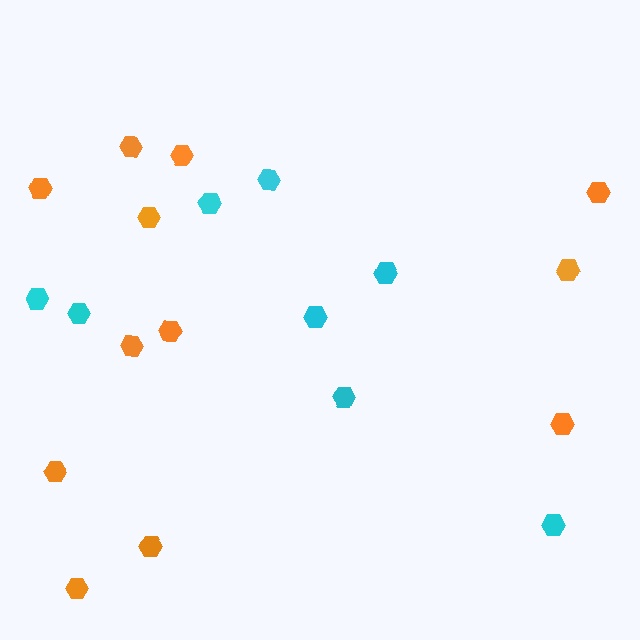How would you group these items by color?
There are 2 groups: one group of orange hexagons (12) and one group of cyan hexagons (8).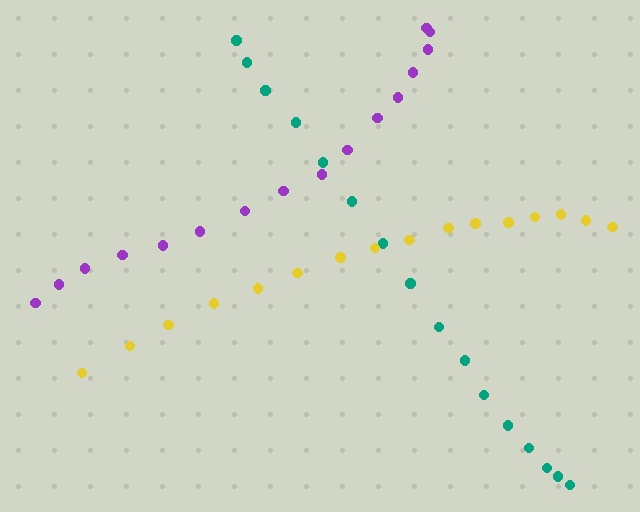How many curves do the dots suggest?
There are 3 distinct paths.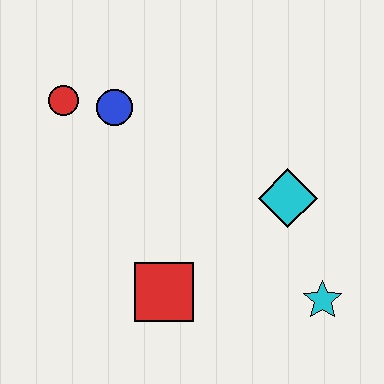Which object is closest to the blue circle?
The red circle is closest to the blue circle.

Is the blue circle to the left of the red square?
Yes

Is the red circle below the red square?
No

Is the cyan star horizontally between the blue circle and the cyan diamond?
No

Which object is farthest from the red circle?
The cyan star is farthest from the red circle.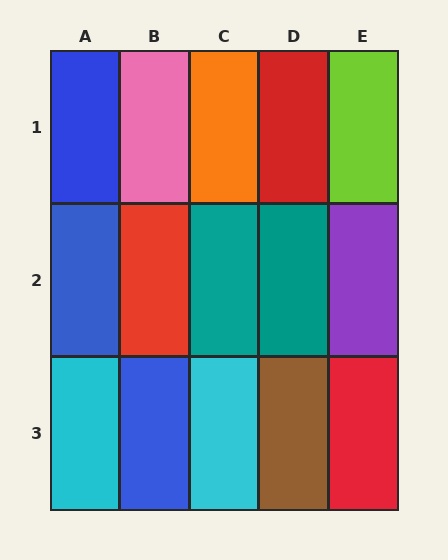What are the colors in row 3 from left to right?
Cyan, blue, cyan, brown, red.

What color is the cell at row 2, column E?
Purple.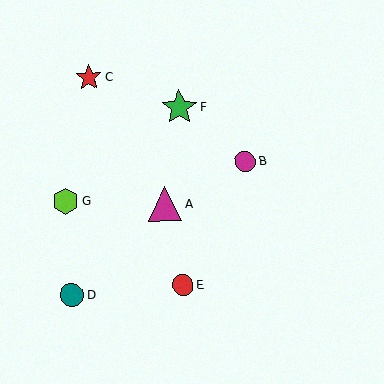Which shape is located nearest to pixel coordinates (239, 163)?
The magenta circle (labeled B) at (245, 161) is nearest to that location.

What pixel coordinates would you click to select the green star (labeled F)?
Click at (179, 108) to select the green star F.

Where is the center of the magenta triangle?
The center of the magenta triangle is at (165, 204).